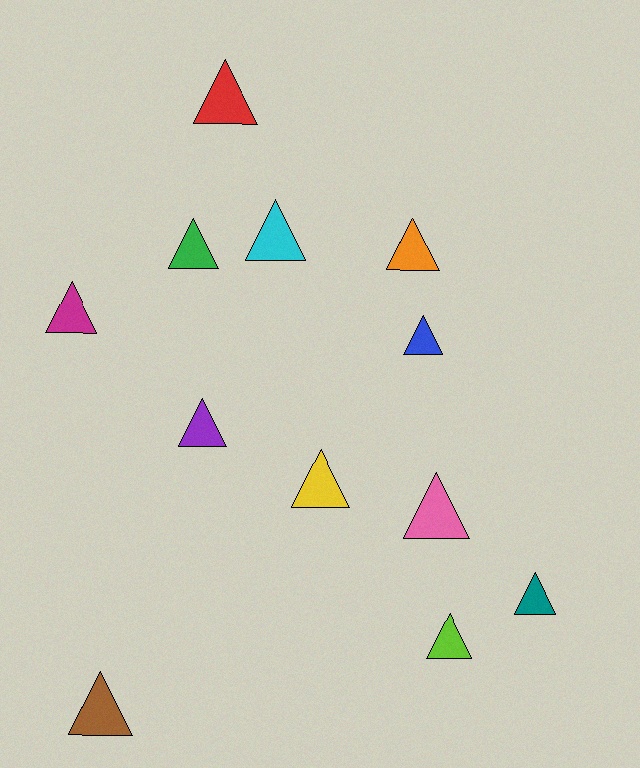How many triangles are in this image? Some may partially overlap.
There are 12 triangles.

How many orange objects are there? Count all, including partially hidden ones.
There is 1 orange object.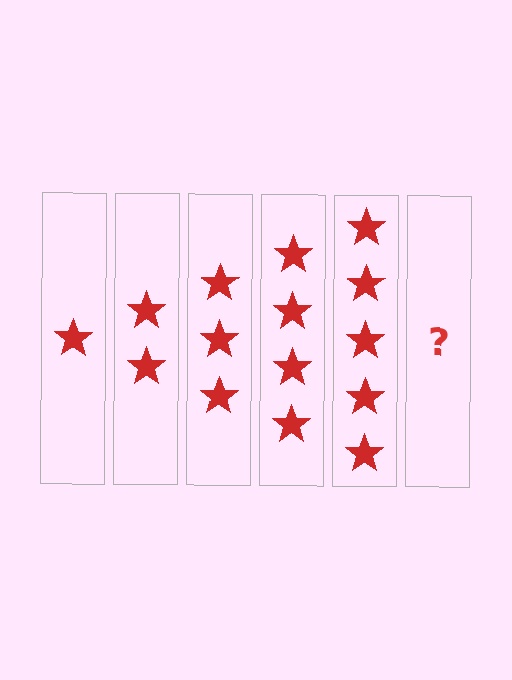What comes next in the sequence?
The next element should be 6 stars.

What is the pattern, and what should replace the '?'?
The pattern is that each step adds one more star. The '?' should be 6 stars.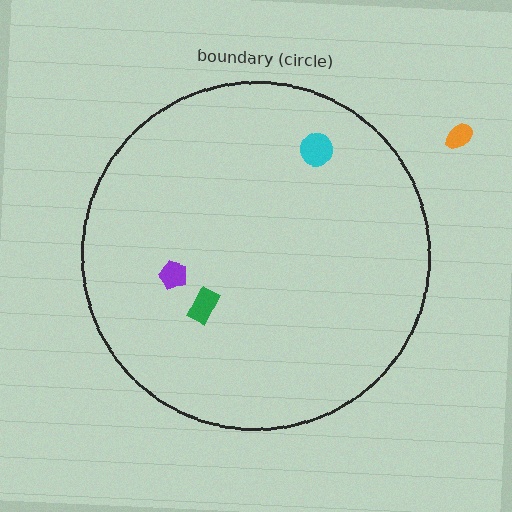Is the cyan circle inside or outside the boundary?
Inside.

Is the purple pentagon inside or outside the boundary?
Inside.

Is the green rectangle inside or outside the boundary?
Inside.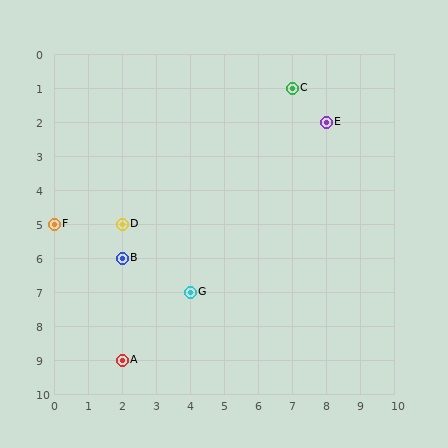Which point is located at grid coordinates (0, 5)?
Point F is at (0, 5).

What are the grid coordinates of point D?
Point D is at grid coordinates (2, 5).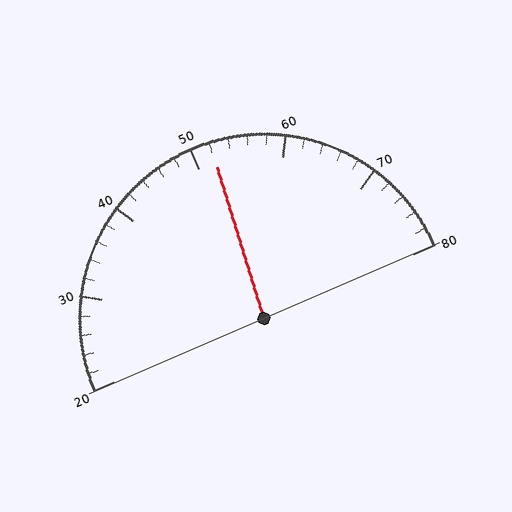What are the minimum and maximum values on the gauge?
The gauge ranges from 20 to 80.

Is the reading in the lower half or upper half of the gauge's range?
The reading is in the upper half of the range (20 to 80).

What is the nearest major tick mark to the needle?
The nearest major tick mark is 50.